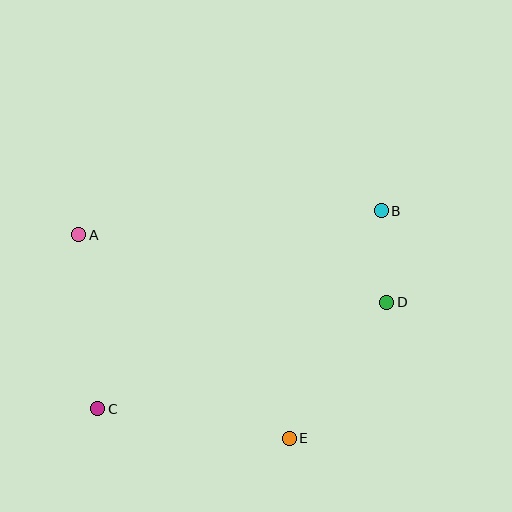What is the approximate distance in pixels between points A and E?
The distance between A and E is approximately 292 pixels.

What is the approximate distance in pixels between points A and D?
The distance between A and D is approximately 315 pixels.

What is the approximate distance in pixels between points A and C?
The distance between A and C is approximately 175 pixels.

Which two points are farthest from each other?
Points B and C are farthest from each other.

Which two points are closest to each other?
Points B and D are closest to each other.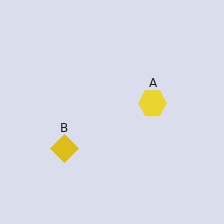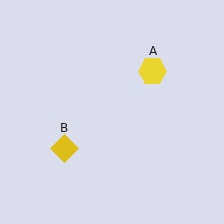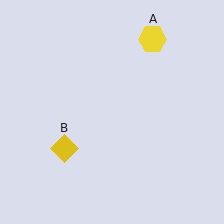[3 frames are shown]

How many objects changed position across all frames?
1 object changed position: yellow hexagon (object A).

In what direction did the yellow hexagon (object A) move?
The yellow hexagon (object A) moved up.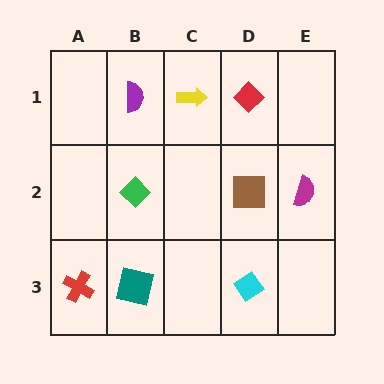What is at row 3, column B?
A teal square.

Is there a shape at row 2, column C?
No, that cell is empty.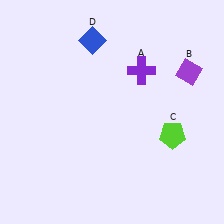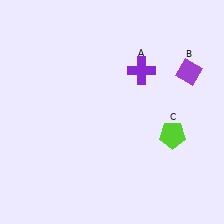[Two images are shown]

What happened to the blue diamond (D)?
The blue diamond (D) was removed in Image 2. It was in the top-left area of Image 1.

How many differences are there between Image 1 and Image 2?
There is 1 difference between the two images.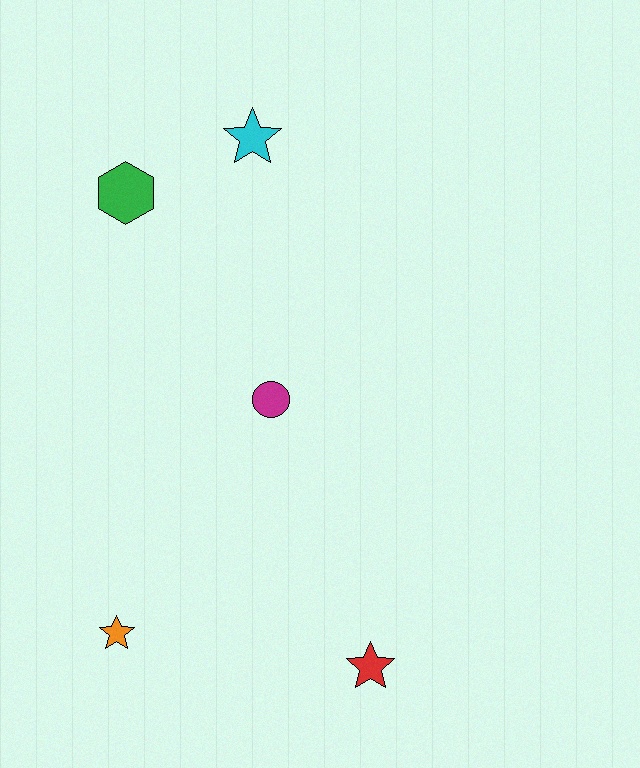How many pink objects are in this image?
There are no pink objects.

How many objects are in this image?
There are 5 objects.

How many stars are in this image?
There are 3 stars.